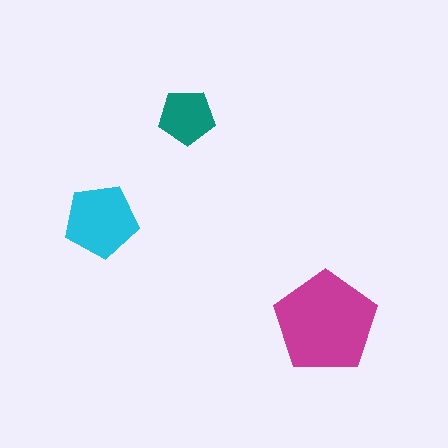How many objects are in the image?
There are 3 objects in the image.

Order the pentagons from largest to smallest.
the magenta one, the cyan one, the teal one.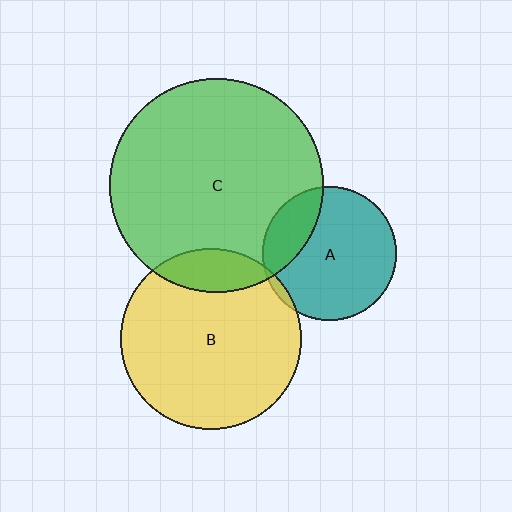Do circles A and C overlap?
Yes.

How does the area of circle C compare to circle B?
Approximately 1.4 times.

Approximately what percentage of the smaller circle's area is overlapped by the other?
Approximately 20%.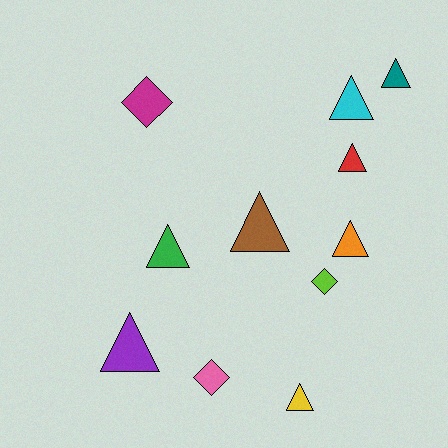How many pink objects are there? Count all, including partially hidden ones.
There is 1 pink object.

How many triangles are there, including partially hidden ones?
There are 8 triangles.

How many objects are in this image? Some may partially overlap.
There are 11 objects.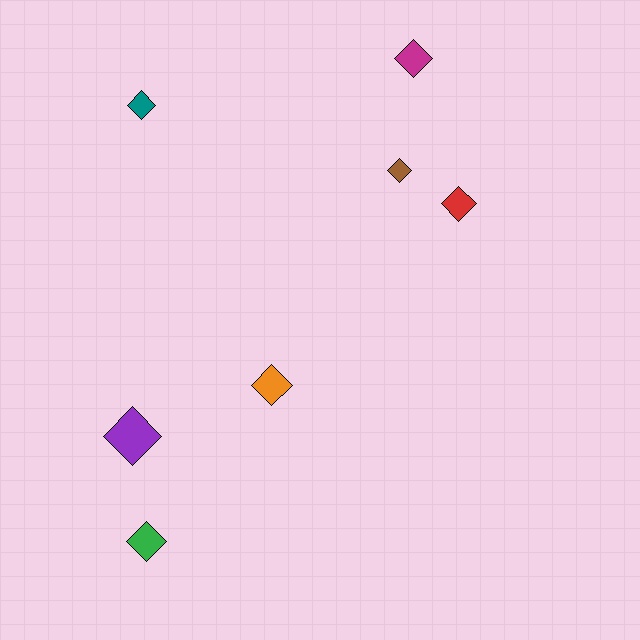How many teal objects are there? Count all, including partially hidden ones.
There is 1 teal object.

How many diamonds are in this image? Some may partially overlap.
There are 7 diamonds.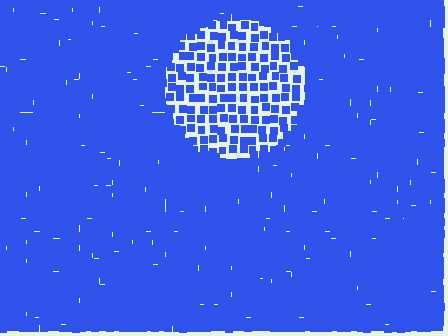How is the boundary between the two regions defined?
The boundary is defined by a change in element density (approximately 2.4x ratio). All elements are the same color, size, and shape.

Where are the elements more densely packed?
The elements are more densely packed outside the circle boundary.